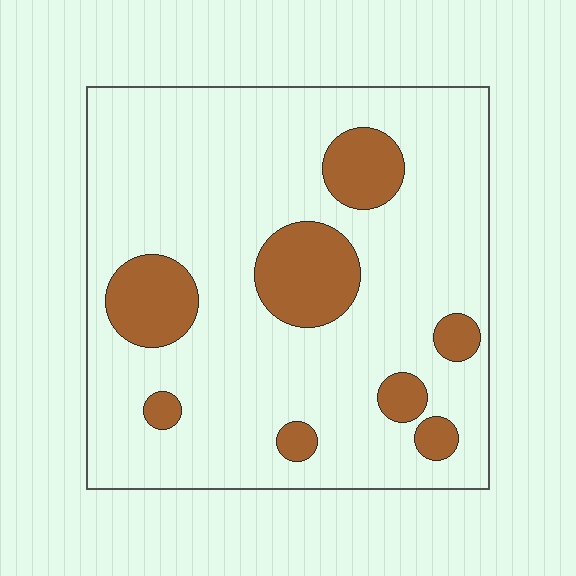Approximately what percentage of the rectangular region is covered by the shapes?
Approximately 20%.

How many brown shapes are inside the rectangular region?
8.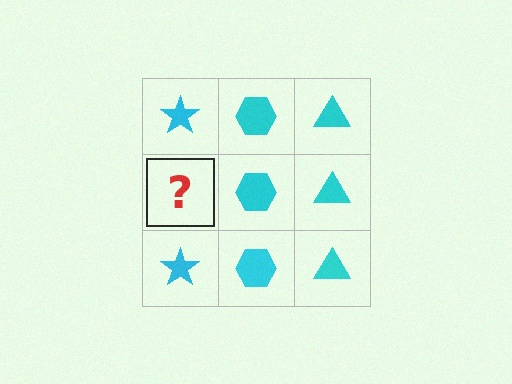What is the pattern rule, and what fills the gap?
The rule is that each column has a consistent shape. The gap should be filled with a cyan star.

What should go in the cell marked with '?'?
The missing cell should contain a cyan star.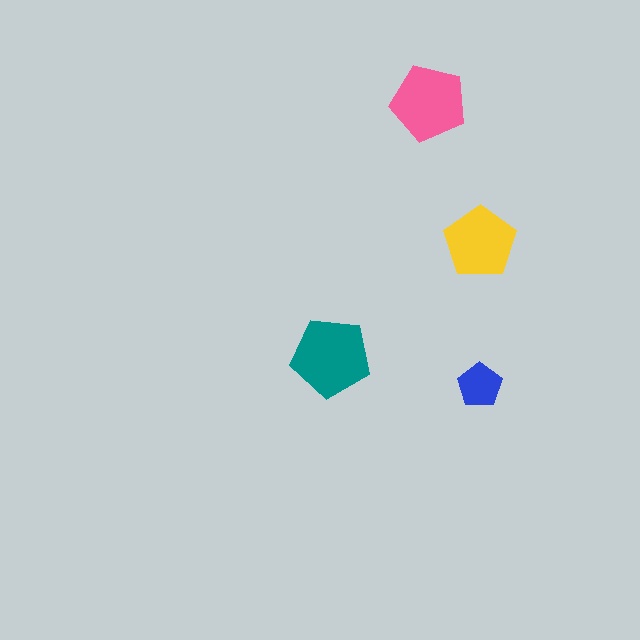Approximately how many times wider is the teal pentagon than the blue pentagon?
About 2 times wider.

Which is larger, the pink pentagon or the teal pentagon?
The teal one.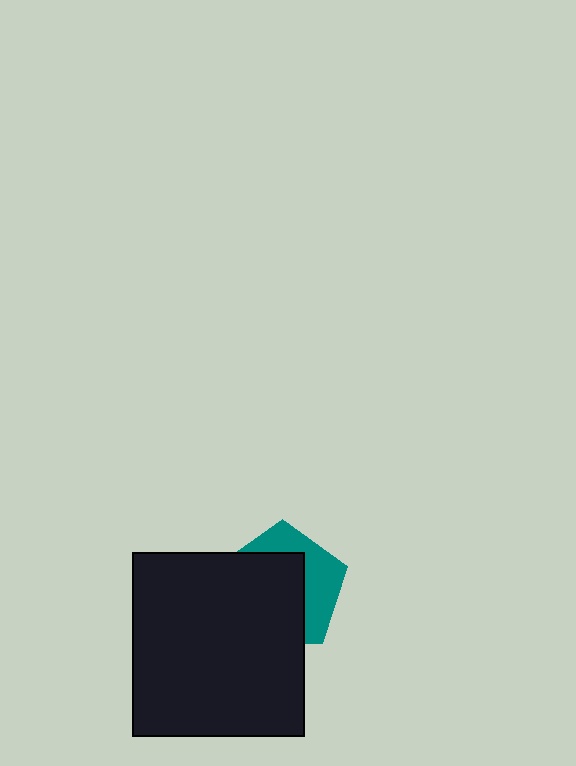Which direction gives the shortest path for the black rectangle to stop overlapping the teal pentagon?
Moving toward the lower-left gives the shortest separation.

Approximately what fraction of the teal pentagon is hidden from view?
Roughly 63% of the teal pentagon is hidden behind the black rectangle.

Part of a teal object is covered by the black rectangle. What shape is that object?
It is a pentagon.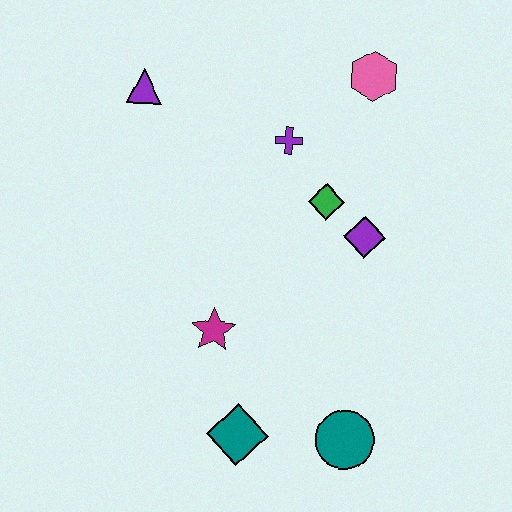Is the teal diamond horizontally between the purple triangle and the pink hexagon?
Yes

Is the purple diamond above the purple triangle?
No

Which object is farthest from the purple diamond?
The purple triangle is farthest from the purple diamond.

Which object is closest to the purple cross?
The green diamond is closest to the purple cross.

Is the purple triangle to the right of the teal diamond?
No